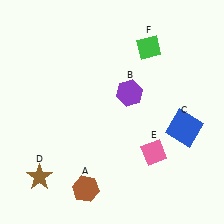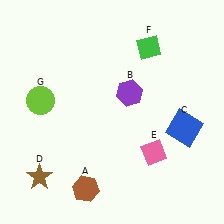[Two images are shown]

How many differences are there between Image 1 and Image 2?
There is 1 difference between the two images.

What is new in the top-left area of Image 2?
A lime circle (G) was added in the top-left area of Image 2.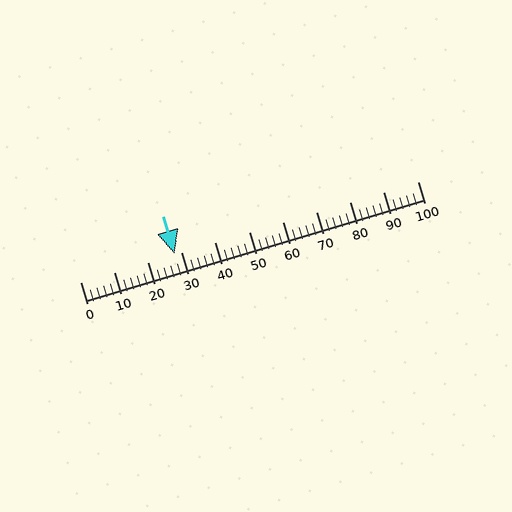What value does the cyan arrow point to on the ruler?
The cyan arrow points to approximately 28.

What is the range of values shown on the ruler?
The ruler shows values from 0 to 100.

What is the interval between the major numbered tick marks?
The major tick marks are spaced 10 units apart.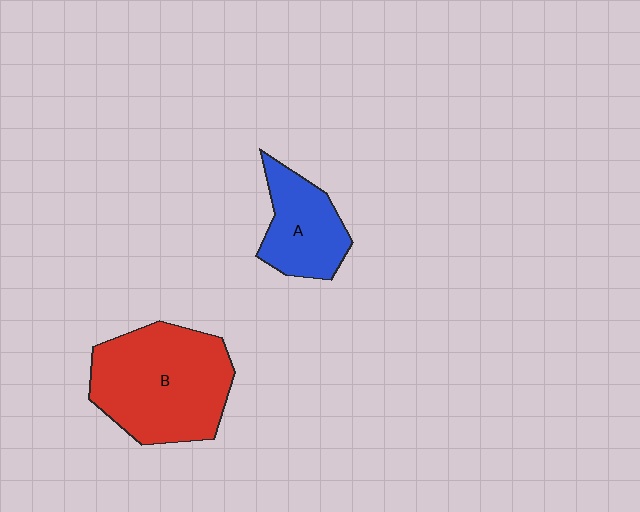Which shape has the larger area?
Shape B (red).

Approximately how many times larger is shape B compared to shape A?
Approximately 1.9 times.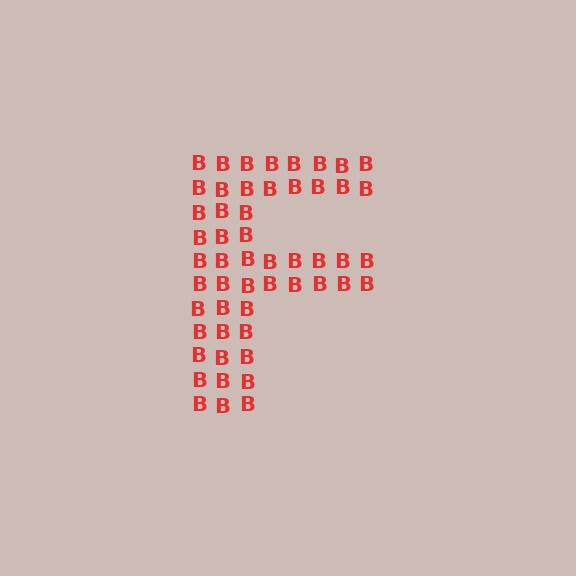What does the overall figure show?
The overall figure shows the letter F.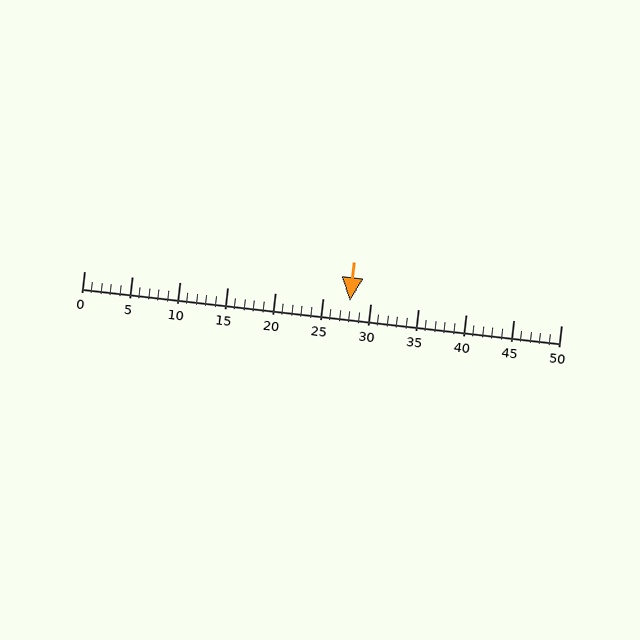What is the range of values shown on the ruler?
The ruler shows values from 0 to 50.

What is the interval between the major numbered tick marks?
The major tick marks are spaced 5 units apart.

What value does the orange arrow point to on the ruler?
The orange arrow points to approximately 28.